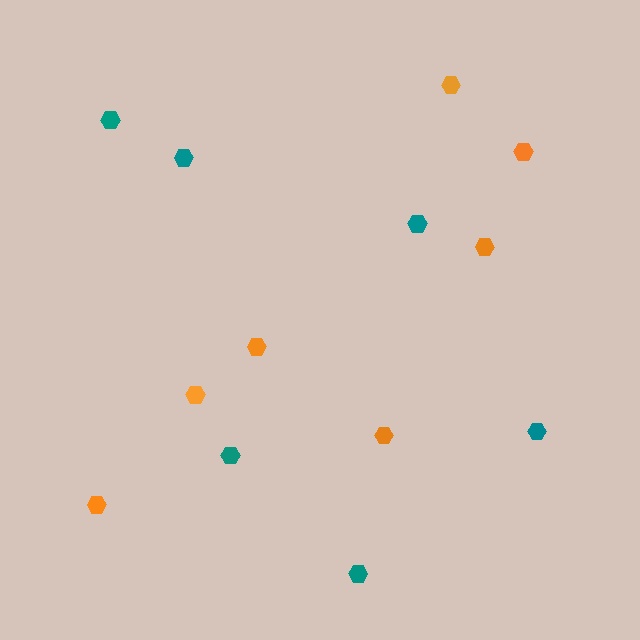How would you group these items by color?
There are 2 groups: one group of teal hexagons (6) and one group of orange hexagons (7).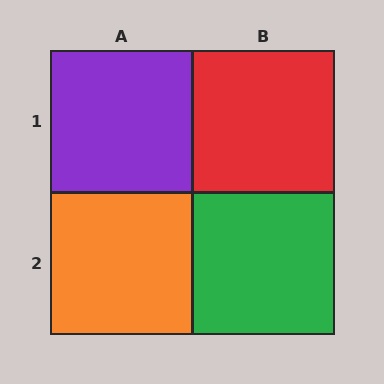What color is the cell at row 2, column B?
Green.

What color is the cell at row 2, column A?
Orange.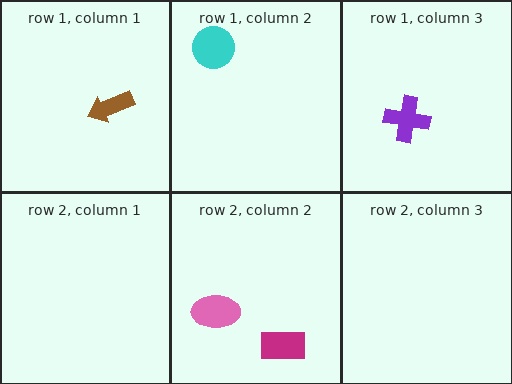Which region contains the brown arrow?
The row 1, column 1 region.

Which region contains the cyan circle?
The row 1, column 2 region.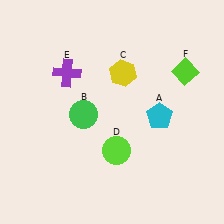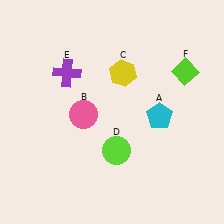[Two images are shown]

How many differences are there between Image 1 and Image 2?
There is 1 difference between the two images.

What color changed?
The circle (B) changed from green in Image 1 to pink in Image 2.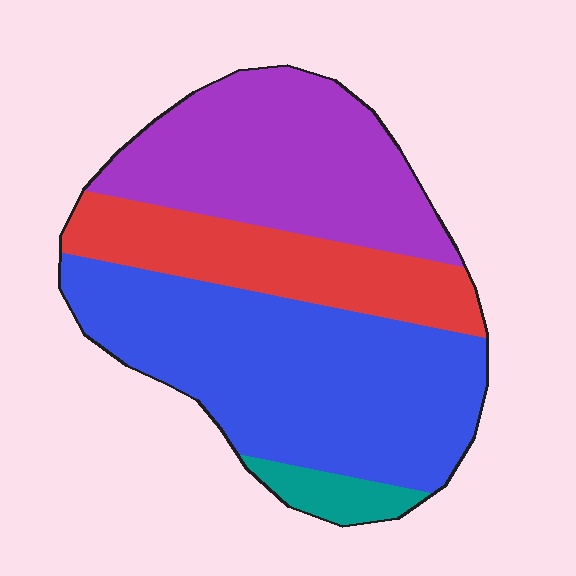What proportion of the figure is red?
Red covers 21% of the figure.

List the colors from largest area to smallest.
From largest to smallest: blue, purple, red, teal.